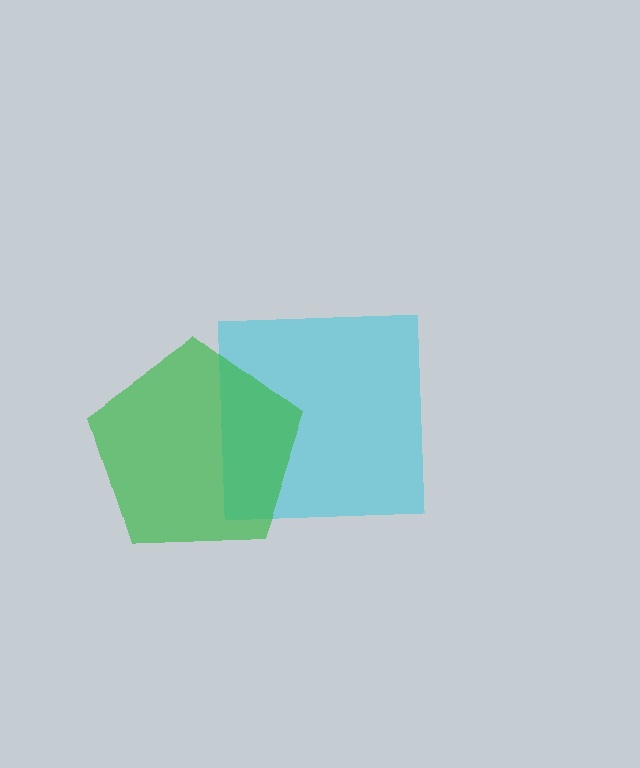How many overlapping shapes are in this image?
There are 2 overlapping shapes in the image.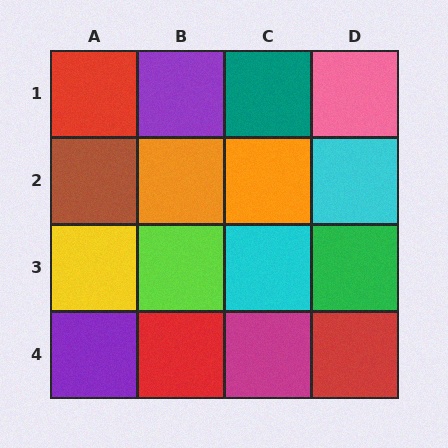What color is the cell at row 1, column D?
Pink.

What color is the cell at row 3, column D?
Green.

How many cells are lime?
1 cell is lime.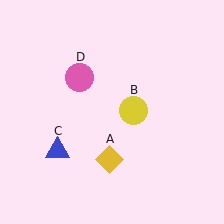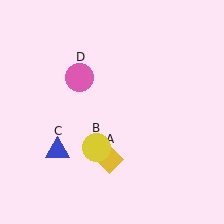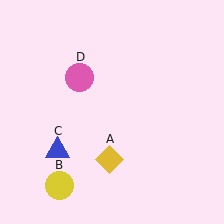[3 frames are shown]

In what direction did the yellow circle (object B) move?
The yellow circle (object B) moved down and to the left.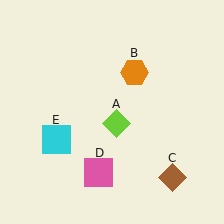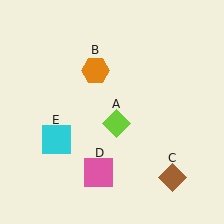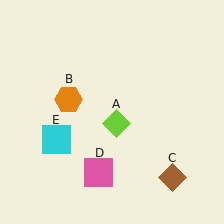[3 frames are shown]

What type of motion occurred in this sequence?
The orange hexagon (object B) rotated counterclockwise around the center of the scene.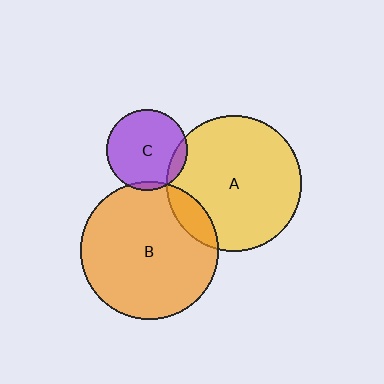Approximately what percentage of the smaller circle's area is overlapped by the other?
Approximately 10%.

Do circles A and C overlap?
Yes.